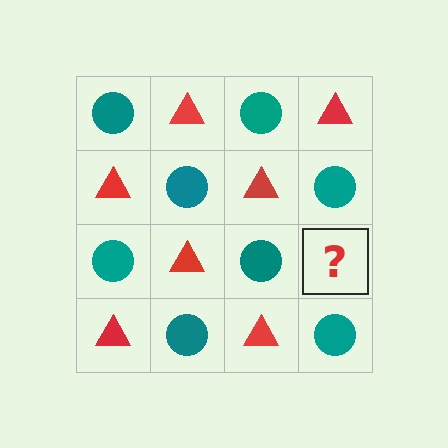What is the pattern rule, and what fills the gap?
The rule is that it alternates teal circle and red triangle in a checkerboard pattern. The gap should be filled with a red triangle.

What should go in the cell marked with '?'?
The missing cell should contain a red triangle.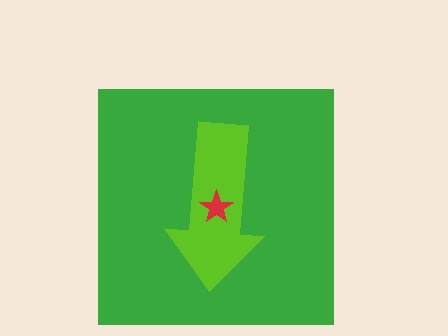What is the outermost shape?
The green square.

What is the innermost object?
The red star.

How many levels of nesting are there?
3.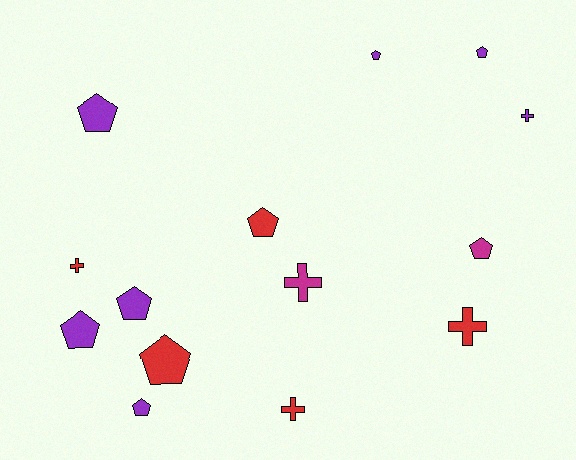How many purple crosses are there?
There is 1 purple cross.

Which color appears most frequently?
Purple, with 7 objects.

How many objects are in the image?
There are 14 objects.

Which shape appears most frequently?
Pentagon, with 9 objects.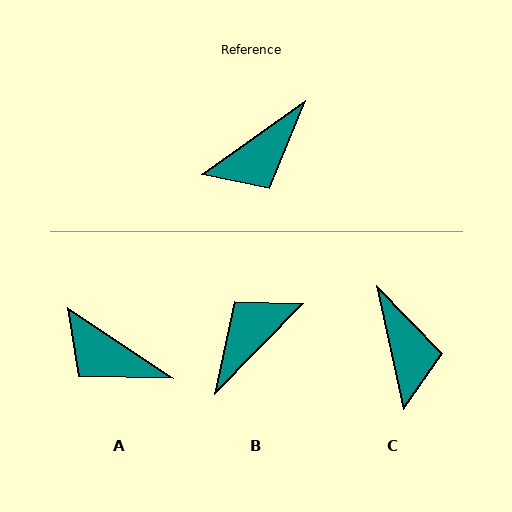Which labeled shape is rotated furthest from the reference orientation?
B, about 170 degrees away.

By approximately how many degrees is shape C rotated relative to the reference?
Approximately 67 degrees counter-clockwise.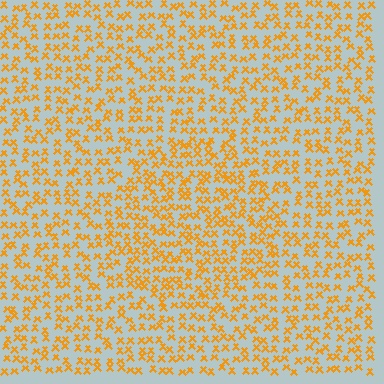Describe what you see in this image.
The image contains small orange elements arranged at two different densities. A circle-shaped region is visible where the elements are more densely packed than the surrounding area.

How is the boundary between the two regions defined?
The boundary is defined by a change in element density (approximately 1.4x ratio). All elements are the same color, size, and shape.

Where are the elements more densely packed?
The elements are more densely packed inside the circle boundary.